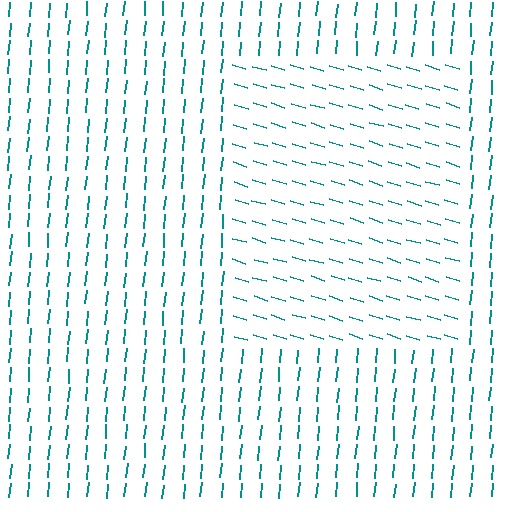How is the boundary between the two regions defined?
The boundary is defined purely by a change in line orientation (approximately 79 degrees difference). All lines are the same color and thickness.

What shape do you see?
I see a rectangle.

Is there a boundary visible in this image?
Yes, there is a texture boundary formed by a change in line orientation.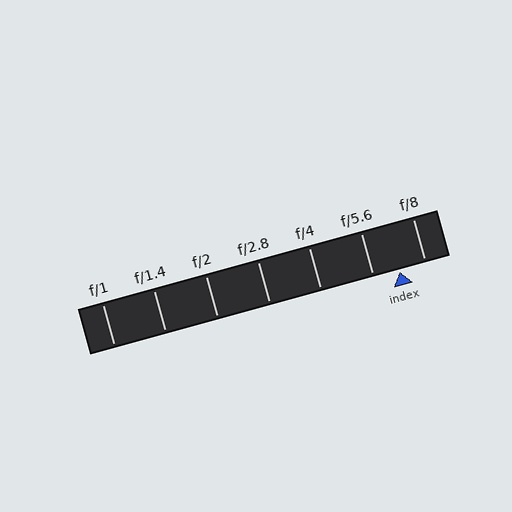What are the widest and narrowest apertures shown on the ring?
The widest aperture shown is f/1 and the narrowest is f/8.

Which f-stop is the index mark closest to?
The index mark is closest to f/8.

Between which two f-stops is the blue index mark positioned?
The index mark is between f/5.6 and f/8.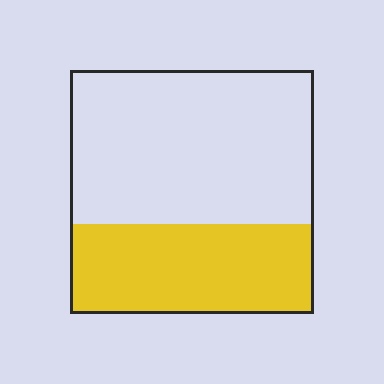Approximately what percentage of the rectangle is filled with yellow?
Approximately 35%.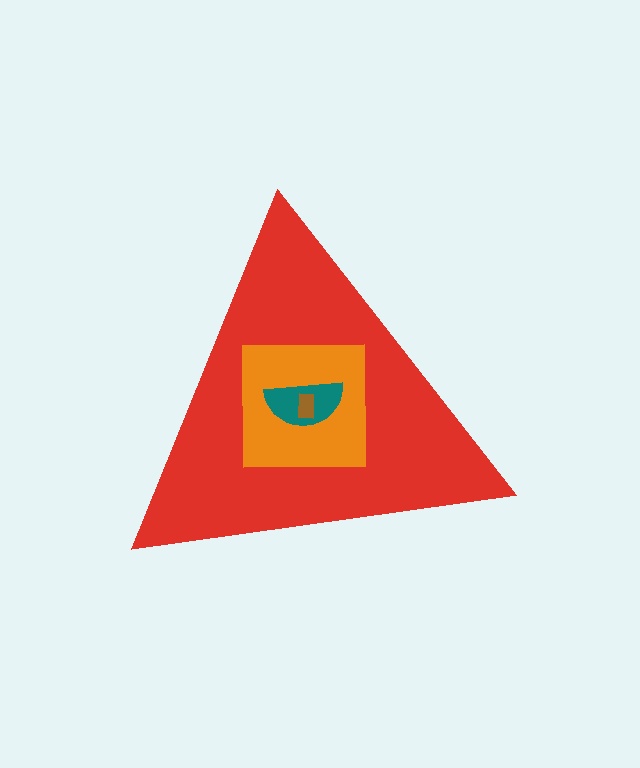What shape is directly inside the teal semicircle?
The brown rectangle.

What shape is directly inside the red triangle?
The orange square.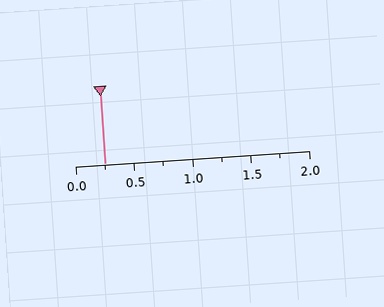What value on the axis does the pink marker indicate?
The marker indicates approximately 0.25.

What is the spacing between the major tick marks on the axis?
The major ticks are spaced 0.5 apart.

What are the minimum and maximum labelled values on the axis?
The axis runs from 0.0 to 2.0.